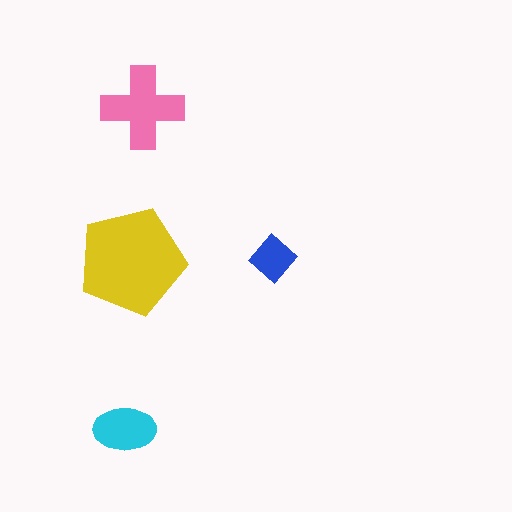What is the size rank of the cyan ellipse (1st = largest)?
3rd.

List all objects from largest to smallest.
The yellow pentagon, the pink cross, the cyan ellipse, the blue diamond.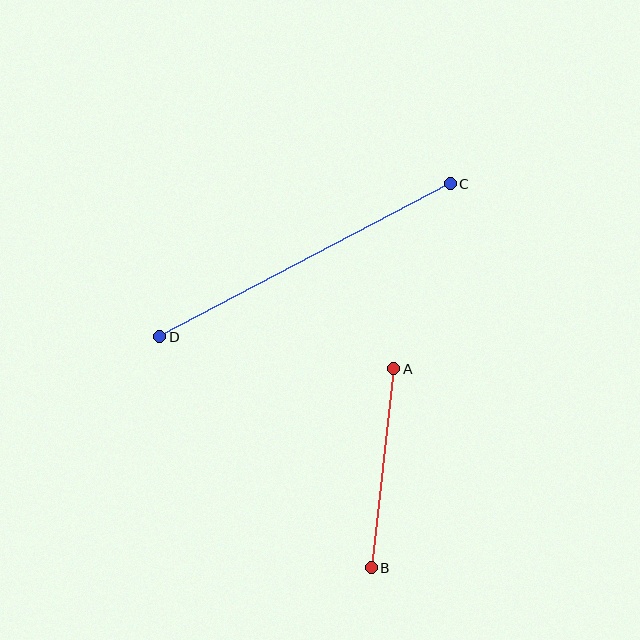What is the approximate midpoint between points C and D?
The midpoint is at approximately (305, 260) pixels.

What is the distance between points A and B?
The distance is approximately 200 pixels.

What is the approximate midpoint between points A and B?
The midpoint is at approximately (383, 468) pixels.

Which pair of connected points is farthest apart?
Points C and D are farthest apart.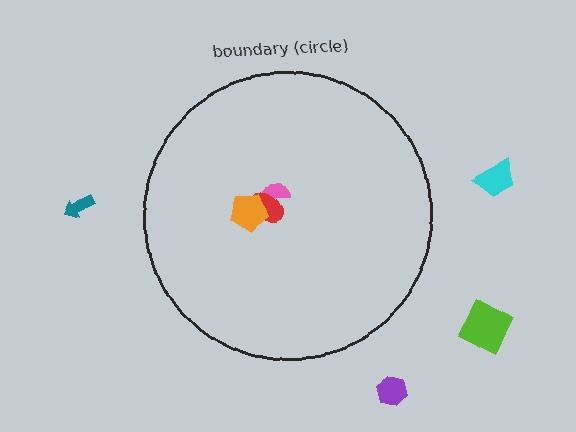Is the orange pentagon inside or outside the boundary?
Inside.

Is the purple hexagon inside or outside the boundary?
Outside.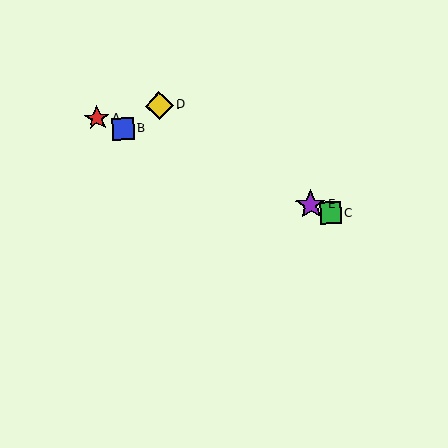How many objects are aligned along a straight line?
4 objects (A, B, C, E) are aligned along a straight line.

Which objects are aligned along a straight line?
Objects A, B, C, E are aligned along a straight line.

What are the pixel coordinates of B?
Object B is at (123, 129).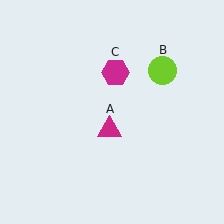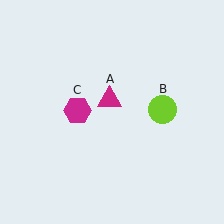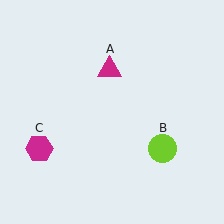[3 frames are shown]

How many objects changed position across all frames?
3 objects changed position: magenta triangle (object A), lime circle (object B), magenta hexagon (object C).